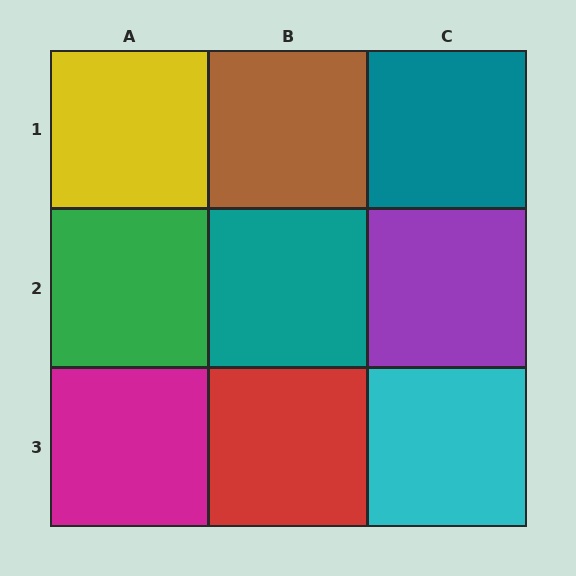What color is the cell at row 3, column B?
Red.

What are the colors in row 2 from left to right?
Green, teal, purple.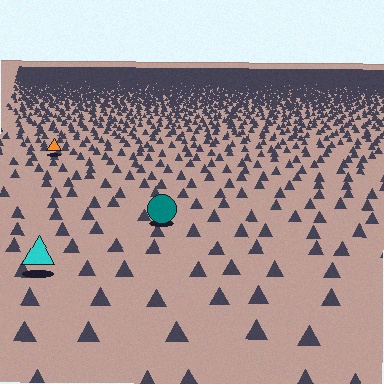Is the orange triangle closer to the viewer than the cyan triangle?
No. The cyan triangle is closer — you can tell from the texture gradient: the ground texture is coarser near it.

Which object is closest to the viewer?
The cyan triangle is closest. The texture marks near it are larger and more spread out.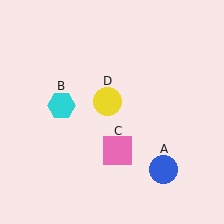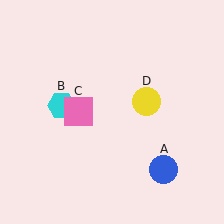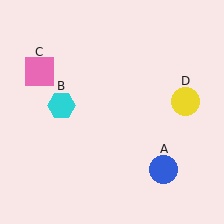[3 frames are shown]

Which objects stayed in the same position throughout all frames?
Blue circle (object A) and cyan hexagon (object B) remained stationary.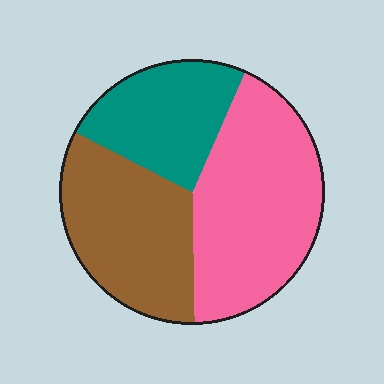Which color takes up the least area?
Teal, at roughly 25%.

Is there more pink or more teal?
Pink.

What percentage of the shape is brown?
Brown covers 33% of the shape.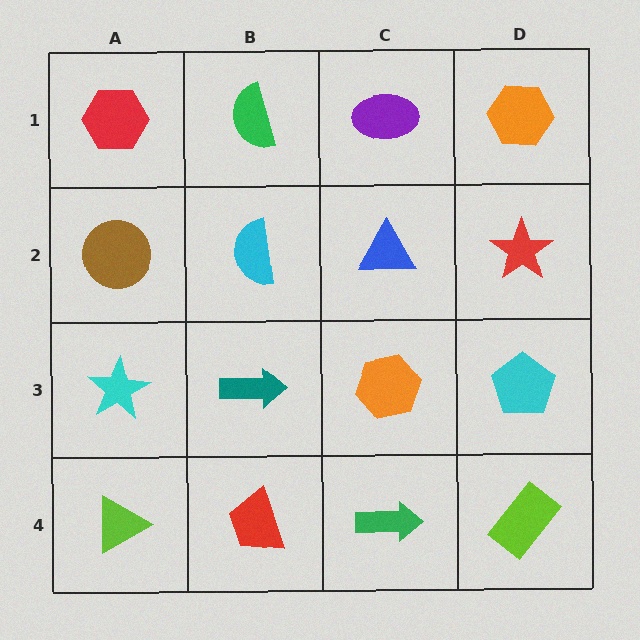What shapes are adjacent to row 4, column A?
A cyan star (row 3, column A), a red trapezoid (row 4, column B).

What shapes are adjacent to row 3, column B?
A cyan semicircle (row 2, column B), a red trapezoid (row 4, column B), a cyan star (row 3, column A), an orange hexagon (row 3, column C).